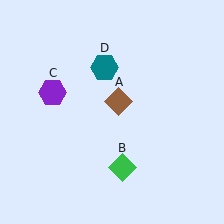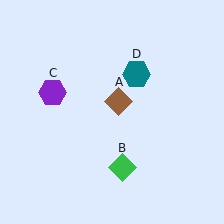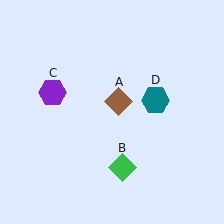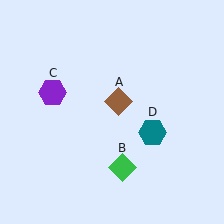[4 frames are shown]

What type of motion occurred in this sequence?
The teal hexagon (object D) rotated clockwise around the center of the scene.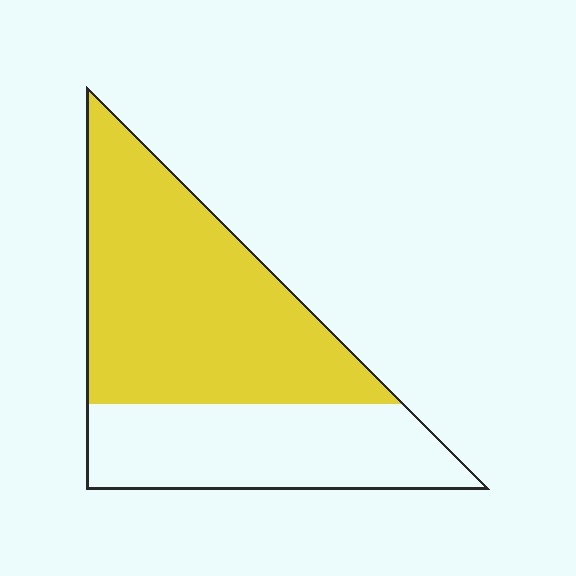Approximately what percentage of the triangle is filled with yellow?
Approximately 60%.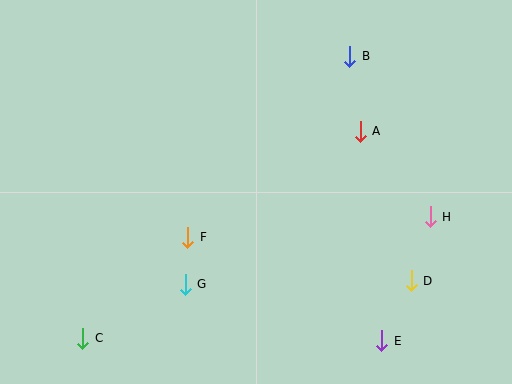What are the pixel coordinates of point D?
Point D is at (411, 281).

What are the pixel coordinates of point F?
Point F is at (188, 237).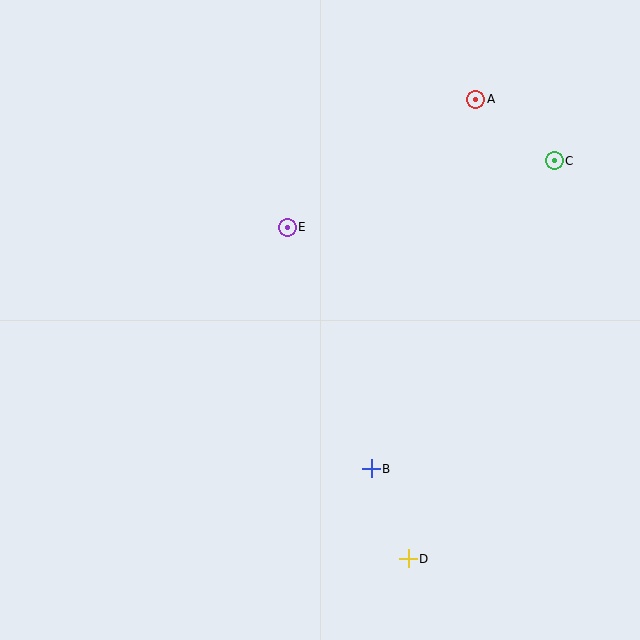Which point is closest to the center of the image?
Point E at (287, 227) is closest to the center.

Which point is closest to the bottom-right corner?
Point D is closest to the bottom-right corner.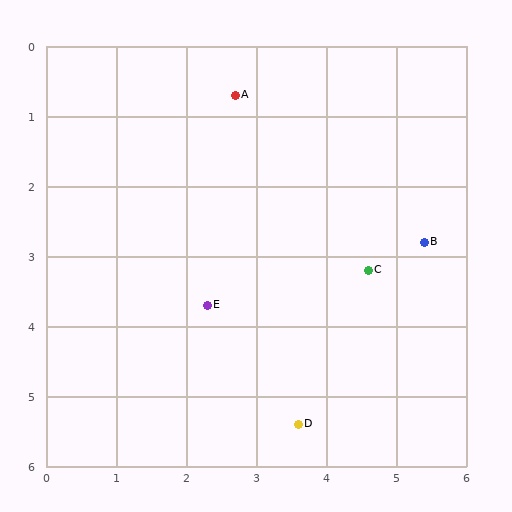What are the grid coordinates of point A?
Point A is at approximately (2.7, 0.7).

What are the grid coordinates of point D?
Point D is at approximately (3.6, 5.4).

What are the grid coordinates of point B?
Point B is at approximately (5.4, 2.8).